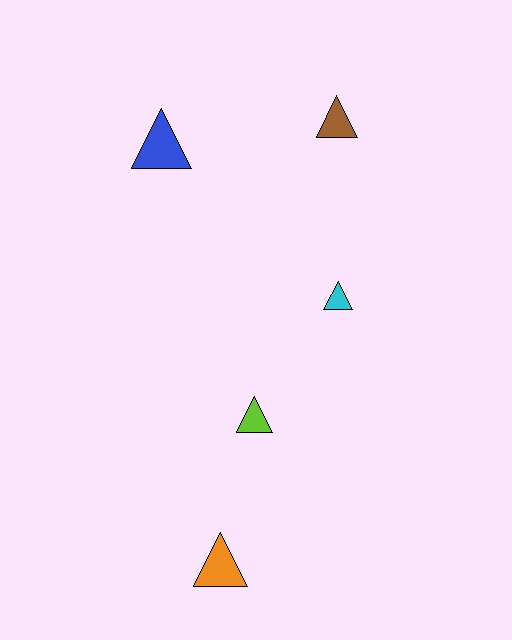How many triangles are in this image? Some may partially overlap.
There are 5 triangles.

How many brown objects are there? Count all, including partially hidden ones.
There is 1 brown object.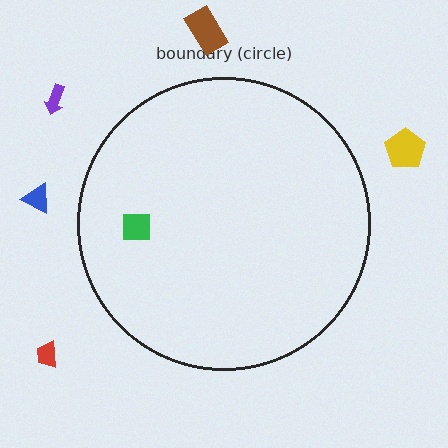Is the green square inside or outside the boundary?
Inside.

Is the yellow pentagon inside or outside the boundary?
Outside.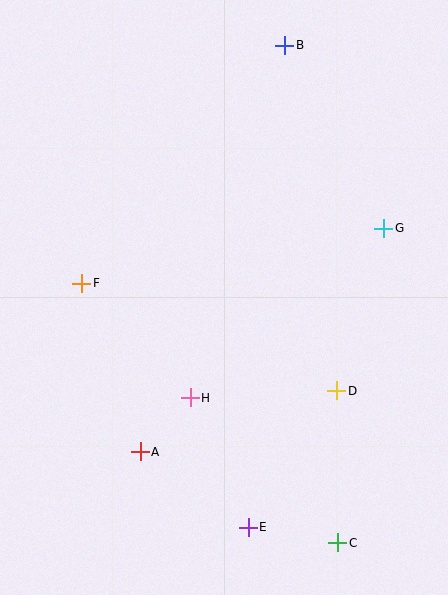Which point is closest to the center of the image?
Point H at (190, 398) is closest to the center.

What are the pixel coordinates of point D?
Point D is at (337, 391).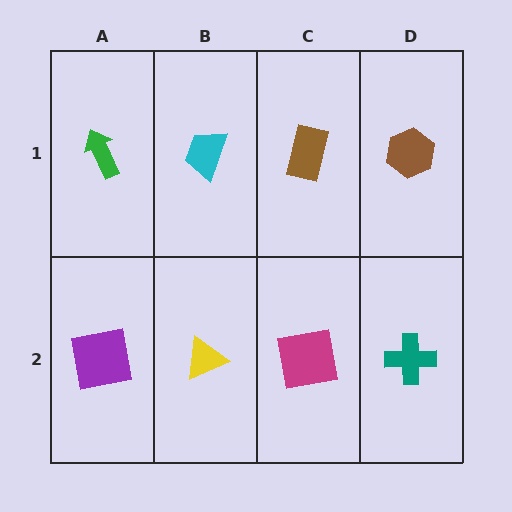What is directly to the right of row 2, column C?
A teal cross.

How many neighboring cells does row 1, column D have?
2.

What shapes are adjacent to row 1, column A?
A purple square (row 2, column A), a cyan trapezoid (row 1, column B).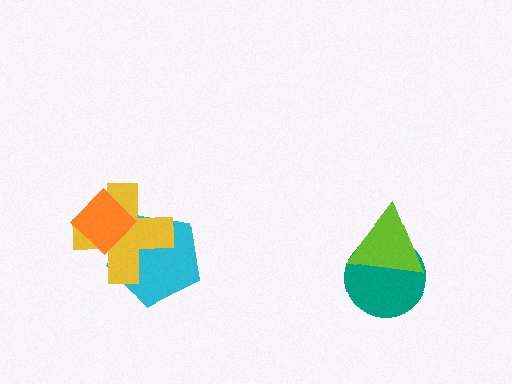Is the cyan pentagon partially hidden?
Yes, it is partially covered by another shape.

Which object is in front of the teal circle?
The lime triangle is in front of the teal circle.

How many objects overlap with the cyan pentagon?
2 objects overlap with the cyan pentagon.